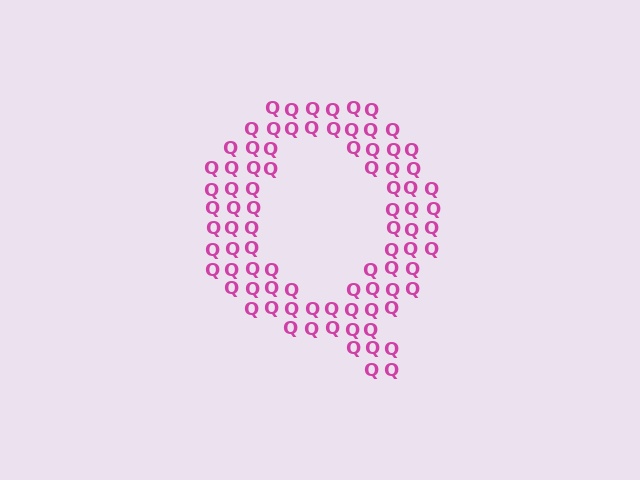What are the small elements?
The small elements are letter Q's.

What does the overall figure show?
The overall figure shows the letter Q.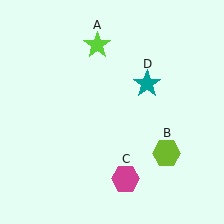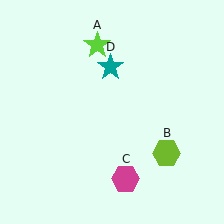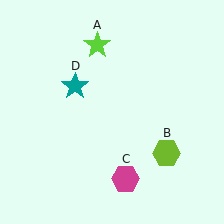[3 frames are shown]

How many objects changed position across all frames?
1 object changed position: teal star (object D).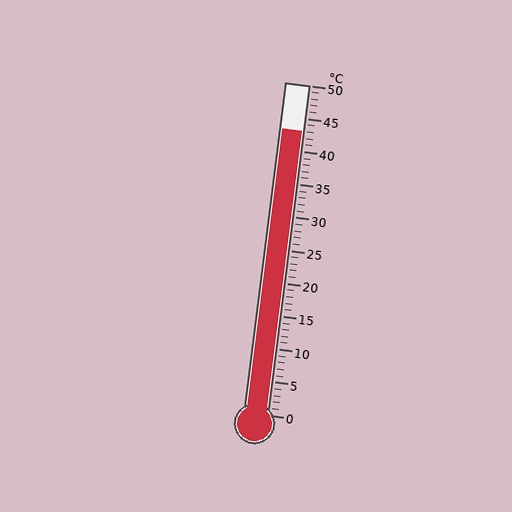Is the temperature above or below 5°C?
The temperature is above 5°C.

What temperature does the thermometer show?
The thermometer shows approximately 43°C.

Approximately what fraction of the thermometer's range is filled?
The thermometer is filled to approximately 85% of its range.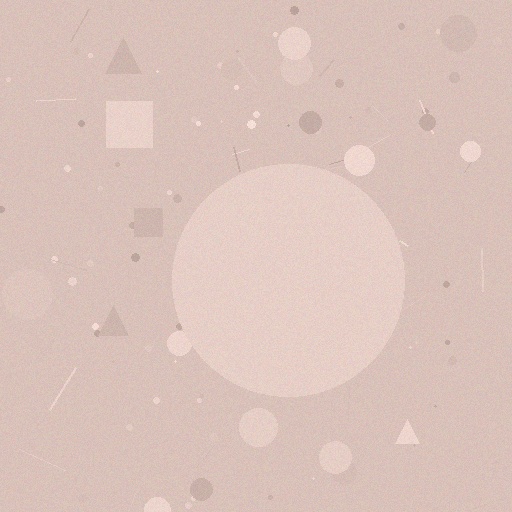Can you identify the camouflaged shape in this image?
The camouflaged shape is a circle.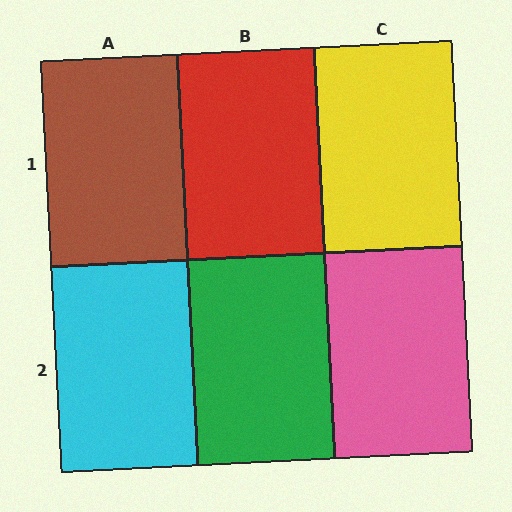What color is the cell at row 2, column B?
Green.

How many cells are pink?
1 cell is pink.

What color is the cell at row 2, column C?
Pink.